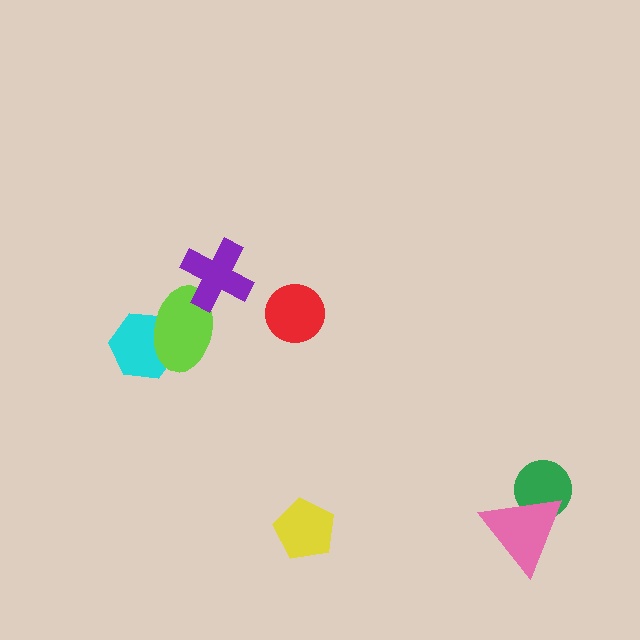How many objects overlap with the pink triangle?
1 object overlaps with the pink triangle.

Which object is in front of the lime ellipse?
The purple cross is in front of the lime ellipse.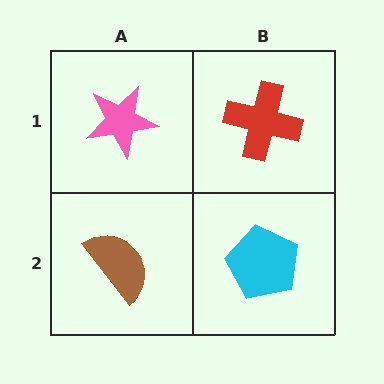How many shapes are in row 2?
2 shapes.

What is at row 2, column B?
A cyan pentagon.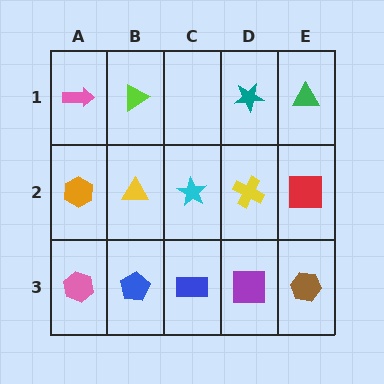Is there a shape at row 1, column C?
No, that cell is empty.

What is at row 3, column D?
A purple square.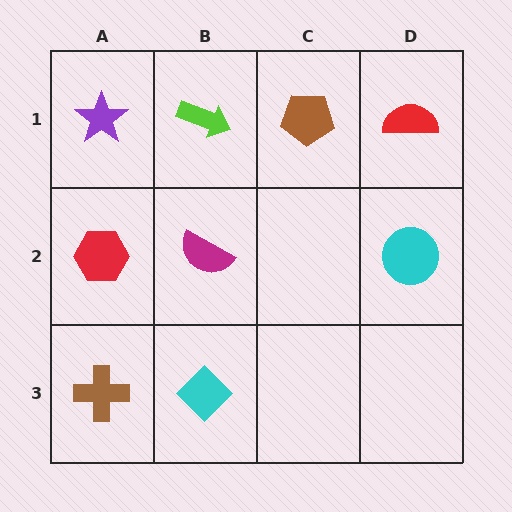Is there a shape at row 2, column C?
No, that cell is empty.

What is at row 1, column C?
A brown pentagon.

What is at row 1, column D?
A red semicircle.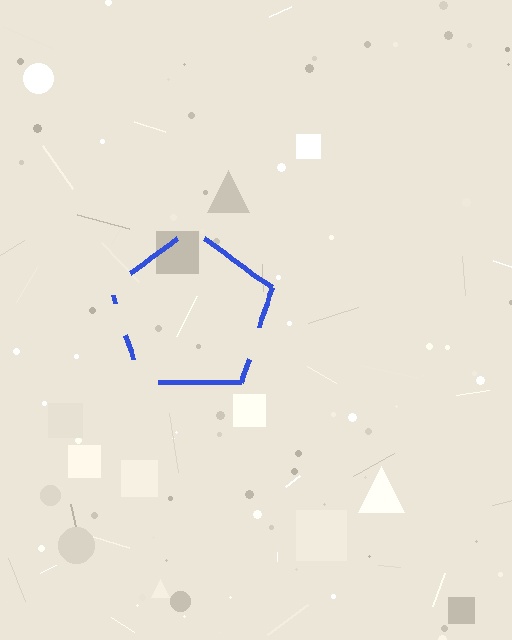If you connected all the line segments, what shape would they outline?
They would outline a pentagon.